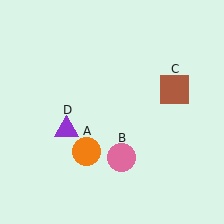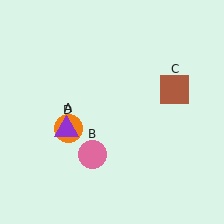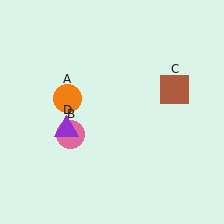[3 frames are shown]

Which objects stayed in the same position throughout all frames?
Brown square (object C) and purple triangle (object D) remained stationary.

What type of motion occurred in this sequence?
The orange circle (object A), pink circle (object B) rotated clockwise around the center of the scene.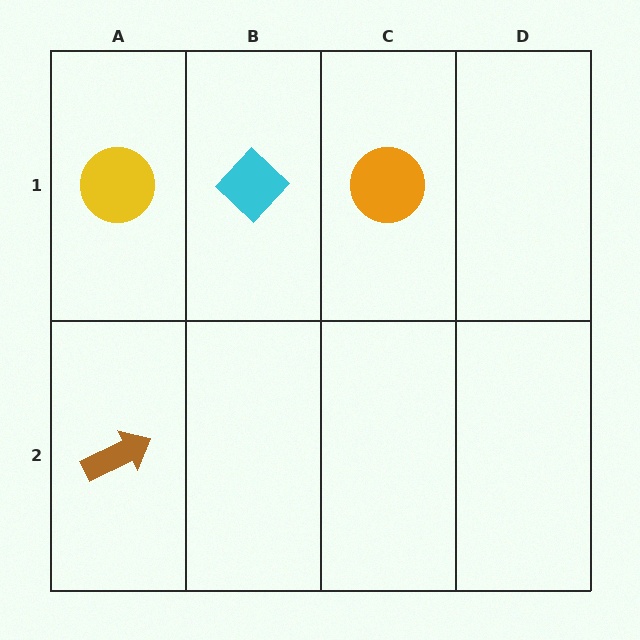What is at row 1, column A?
A yellow circle.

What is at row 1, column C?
An orange circle.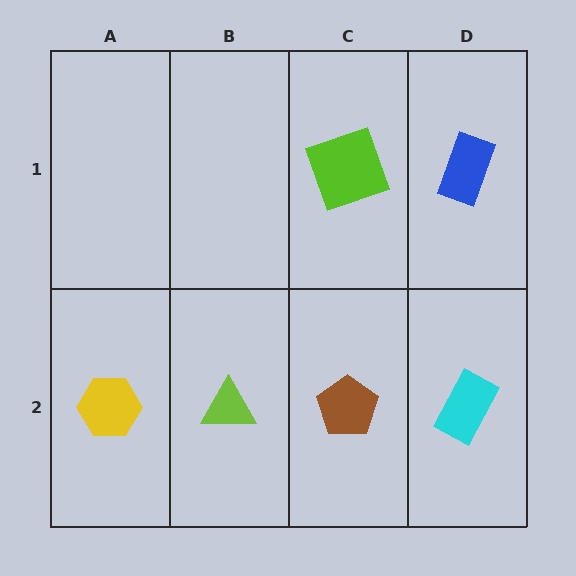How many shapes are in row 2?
4 shapes.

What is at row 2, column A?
A yellow hexagon.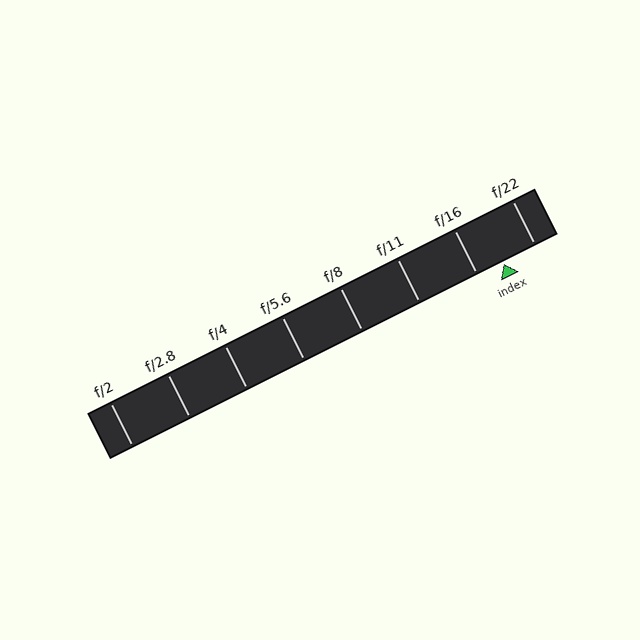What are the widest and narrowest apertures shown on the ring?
The widest aperture shown is f/2 and the narrowest is f/22.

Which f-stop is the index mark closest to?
The index mark is closest to f/16.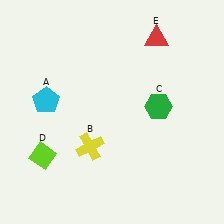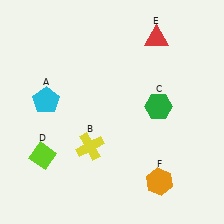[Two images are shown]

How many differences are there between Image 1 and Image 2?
There is 1 difference between the two images.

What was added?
An orange hexagon (F) was added in Image 2.